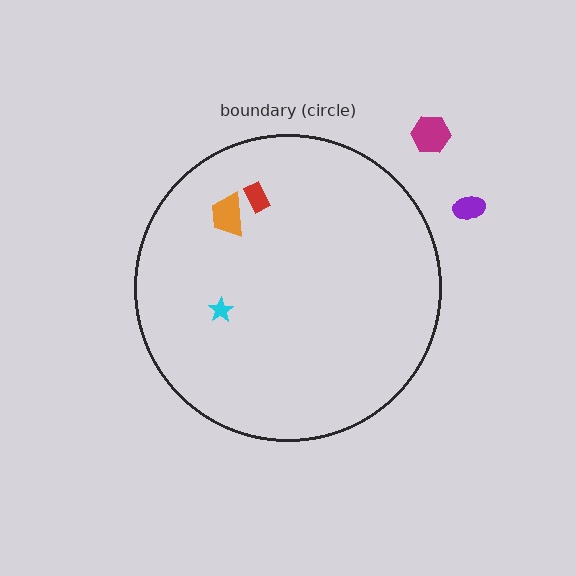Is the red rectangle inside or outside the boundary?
Inside.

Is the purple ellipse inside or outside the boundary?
Outside.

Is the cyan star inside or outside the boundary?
Inside.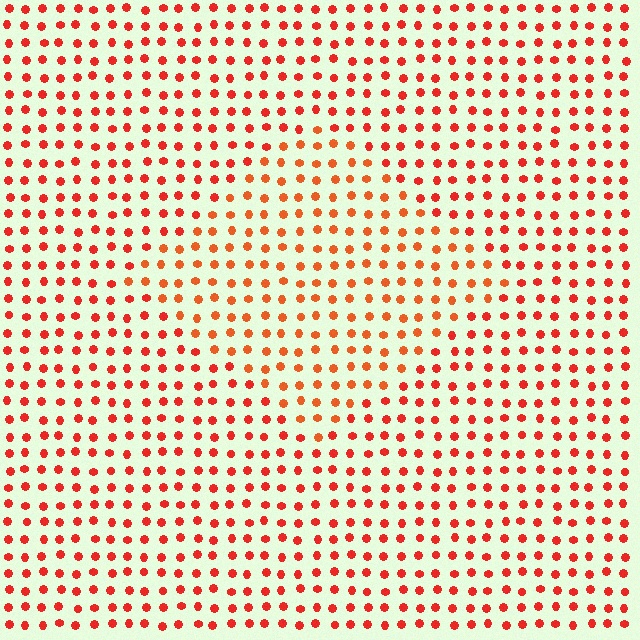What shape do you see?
I see a diamond.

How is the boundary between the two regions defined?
The boundary is defined purely by a slight shift in hue (about 17 degrees). Spacing, size, and orientation are identical on both sides.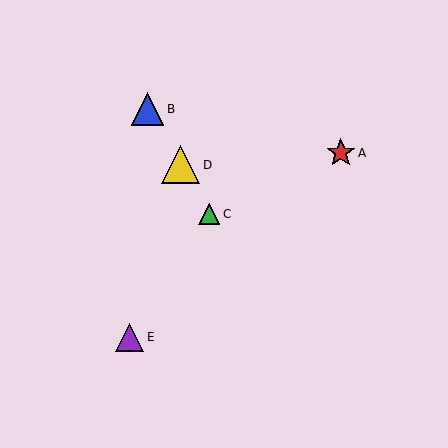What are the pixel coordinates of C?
Object C is at (209, 214).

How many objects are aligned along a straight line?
3 objects (B, C, D) are aligned along a straight line.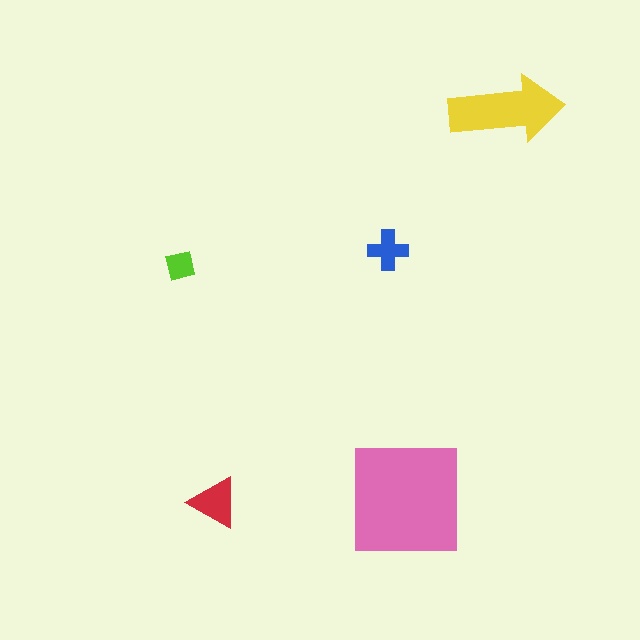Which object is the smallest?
The lime square.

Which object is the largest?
The pink square.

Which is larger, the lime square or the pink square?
The pink square.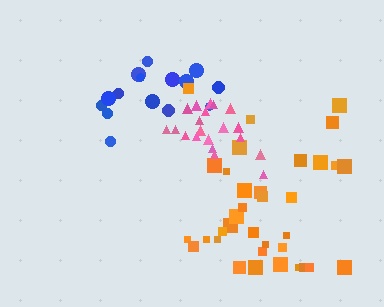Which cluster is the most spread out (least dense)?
Orange.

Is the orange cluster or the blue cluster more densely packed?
Blue.